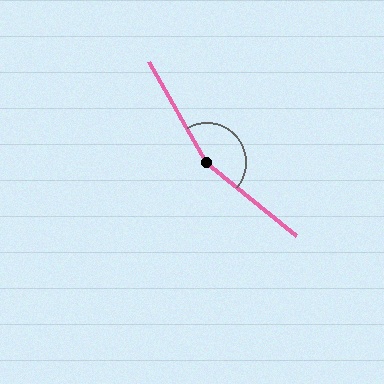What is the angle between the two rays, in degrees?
Approximately 159 degrees.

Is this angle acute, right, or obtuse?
It is obtuse.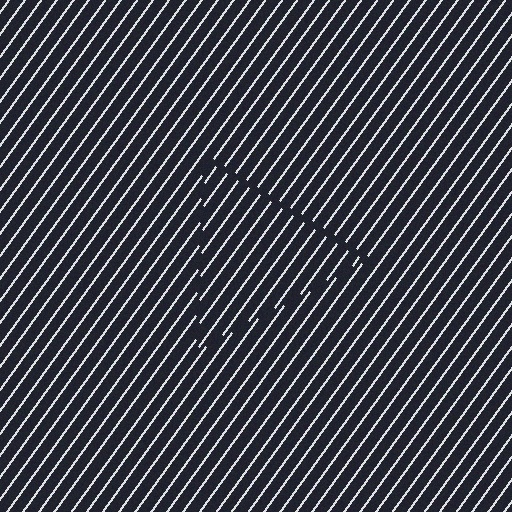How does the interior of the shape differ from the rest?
The interior of the shape contains the same grating, shifted by half a period — the contour is defined by the phase discontinuity where line-ends from the inner and outer gratings abut.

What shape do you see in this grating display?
An illusory triangle. The interior of the shape contains the same grating, shifted by half a period — the contour is defined by the phase discontinuity where line-ends from the inner and outer gratings abut.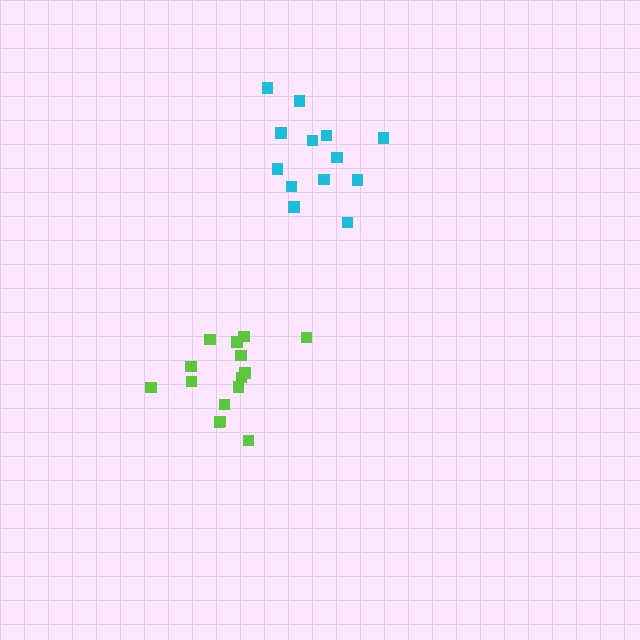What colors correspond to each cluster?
The clusters are colored: lime, cyan.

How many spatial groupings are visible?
There are 2 spatial groupings.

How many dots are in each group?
Group 1: 15 dots, Group 2: 13 dots (28 total).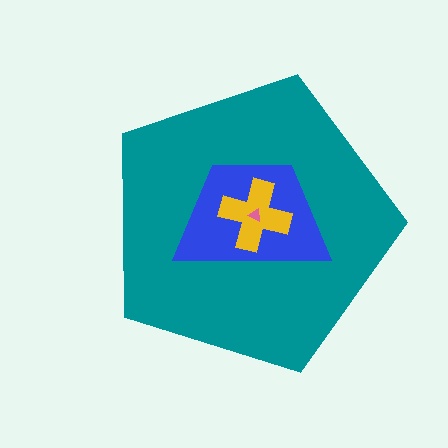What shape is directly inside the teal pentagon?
The blue trapezoid.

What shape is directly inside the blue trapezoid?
The yellow cross.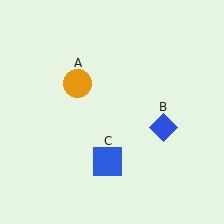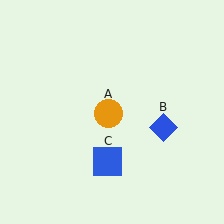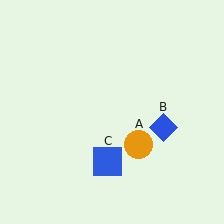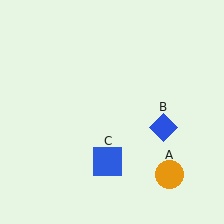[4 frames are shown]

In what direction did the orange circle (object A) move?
The orange circle (object A) moved down and to the right.